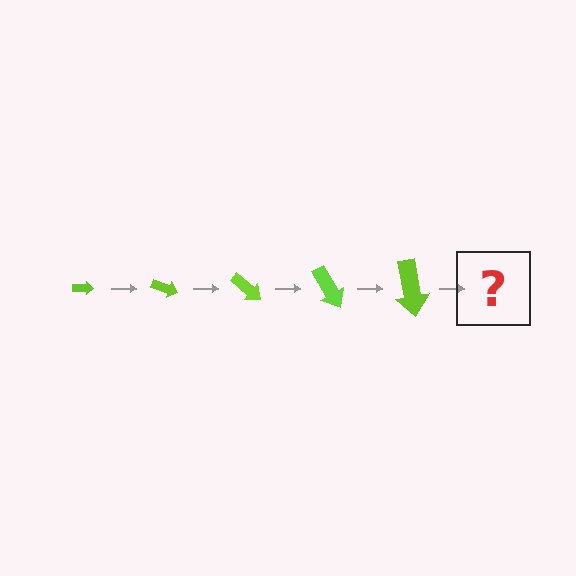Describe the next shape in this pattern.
It should be an arrow, larger than the previous one and rotated 100 degrees from the start.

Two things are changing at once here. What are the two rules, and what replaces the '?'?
The two rules are that the arrow grows larger each step and it rotates 20 degrees each step. The '?' should be an arrow, larger than the previous one and rotated 100 degrees from the start.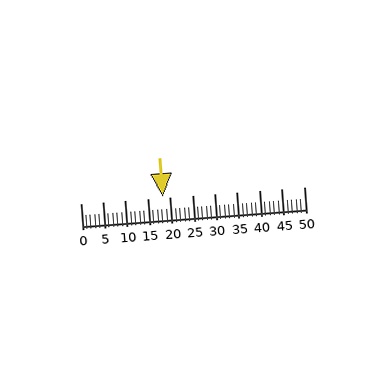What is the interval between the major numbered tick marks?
The major tick marks are spaced 5 units apart.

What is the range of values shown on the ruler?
The ruler shows values from 0 to 50.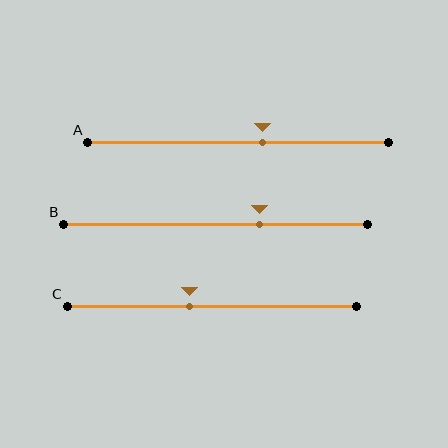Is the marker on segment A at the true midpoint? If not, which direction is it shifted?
No, the marker on segment A is shifted to the right by about 8% of the segment length.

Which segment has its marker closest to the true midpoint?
Segment C has its marker closest to the true midpoint.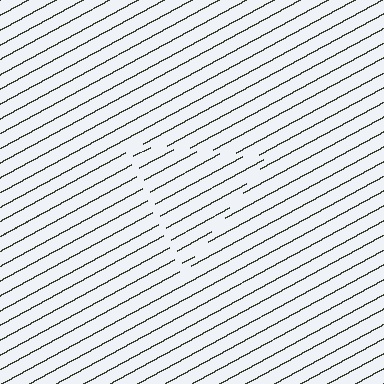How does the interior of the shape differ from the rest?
The interior of the shape contains the same grating, shifted by half a period — the contour is defined by the phase discontinuity where line-ends from the inner and outer gratings abut.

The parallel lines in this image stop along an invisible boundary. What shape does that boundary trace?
An illusory triangle. The interior of the shape contains the same grating, shifted by half a period — the contour is defined by the phase discontinuity where line-ends from the inner and outer gratings abut.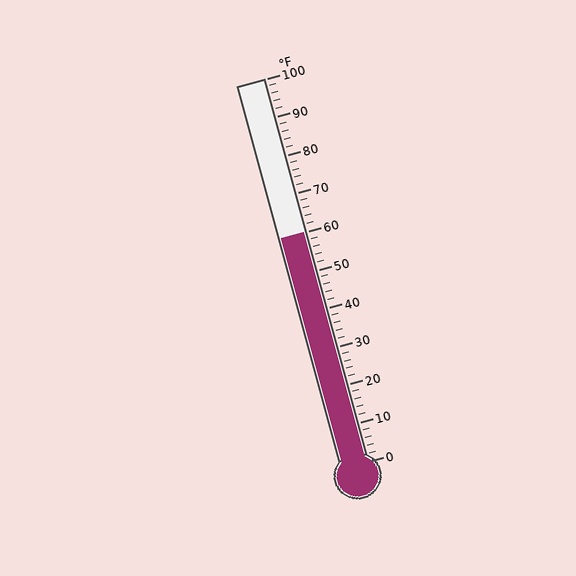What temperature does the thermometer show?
The thermometer shows approximately 60°F.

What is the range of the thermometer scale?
The thermometer scale ranges from 0°F to 100°F.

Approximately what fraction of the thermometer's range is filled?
The thermometer is filled to approximately 60% of its range.